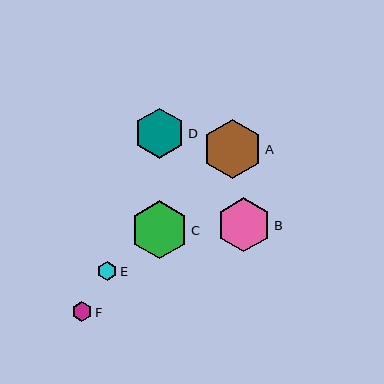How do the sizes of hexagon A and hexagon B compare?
Hexagon A and hexagon B are approximately the same size.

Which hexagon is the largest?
Hexagon A is the largest with a size of approximately 59 pixels.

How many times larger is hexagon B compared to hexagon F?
Hexagon B is approximately 2.7 times the size of hexagon F.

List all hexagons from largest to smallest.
From largest to smallest: A, C, B, D, F, E.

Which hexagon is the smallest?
Hexagon E is the smallest with a size of approximately 19 pixels.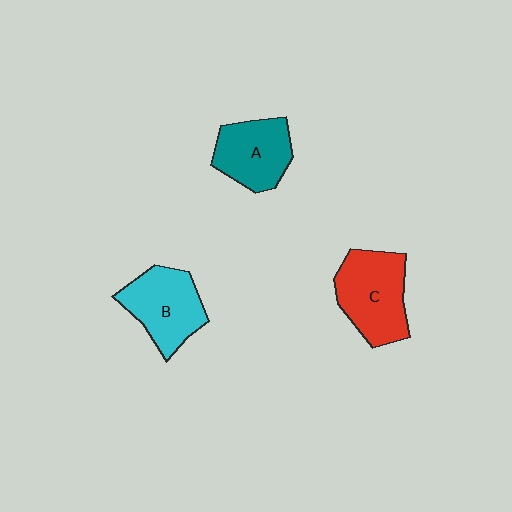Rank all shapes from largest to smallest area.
From largest to smallest: C (red), B (cyan), A (teal).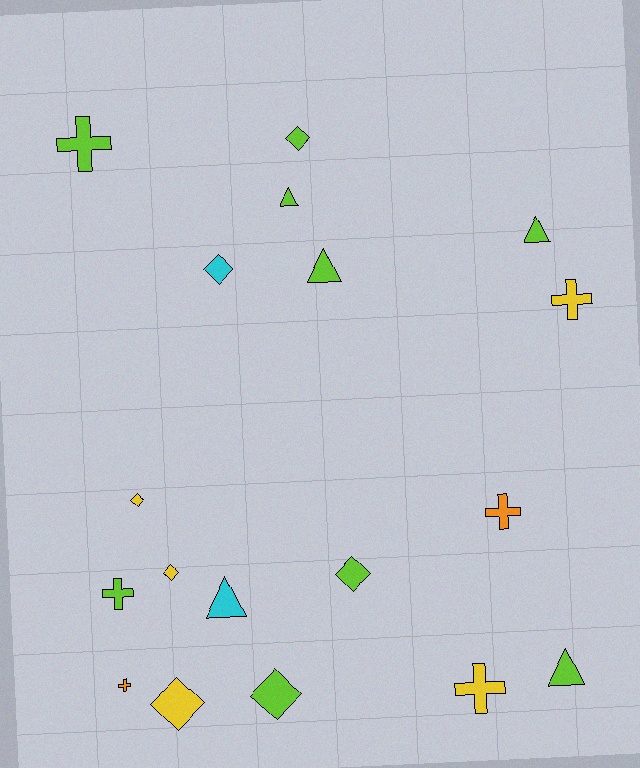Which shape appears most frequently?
Diamond, with 7 objects.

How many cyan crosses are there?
There are no cyan crosses.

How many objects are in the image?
There are 18 objects.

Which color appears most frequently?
Lime, with 9 objects.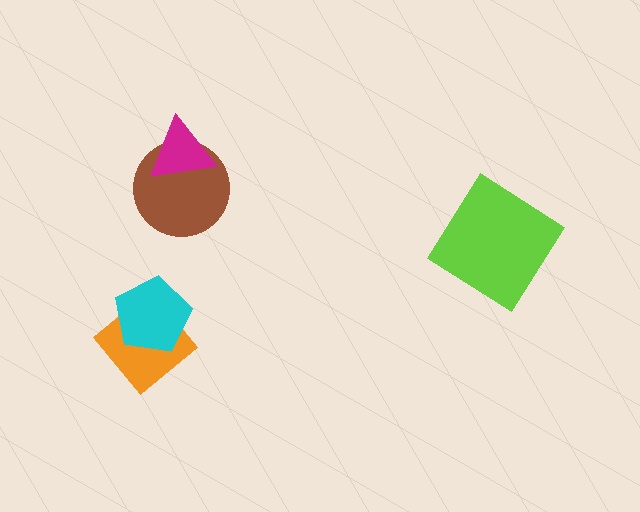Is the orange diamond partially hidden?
Yes, it is partially covered by another shape.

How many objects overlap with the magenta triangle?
1 object overlaps with the magenta triangle.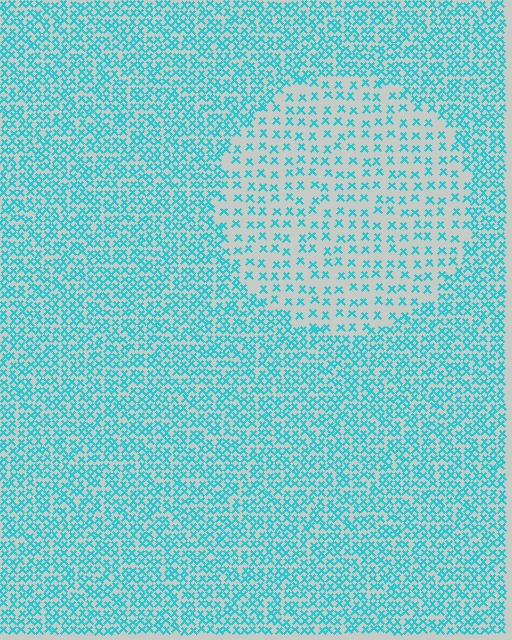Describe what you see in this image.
The image contains small cyan elements arranged at two different densities. A circle-shaped region is visible where the elements are less densely packed than the surrounding area.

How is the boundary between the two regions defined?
The boundary is defined by a change in element density (approximately 2.2x ratio). All elements are the same color, size, and shape.